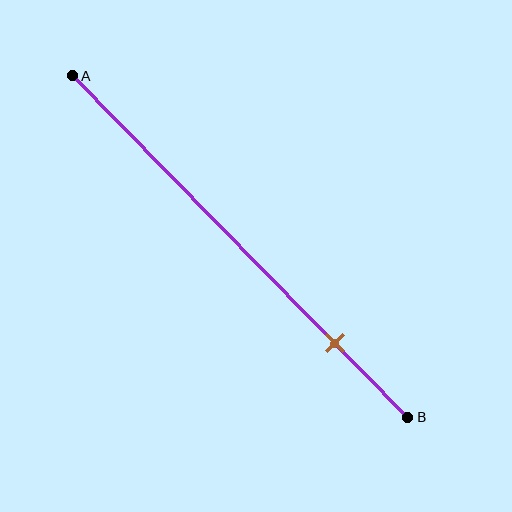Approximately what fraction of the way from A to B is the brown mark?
The brown mark is approximately 80% of the way from A to B.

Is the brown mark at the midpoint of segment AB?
No, the mark is at about 80% from A, not at the 50% midpoint.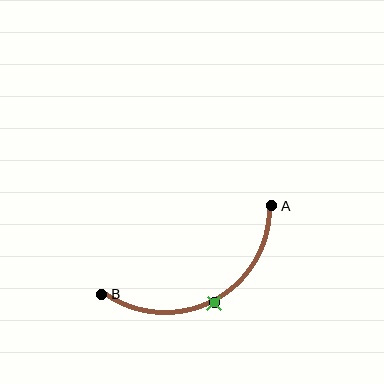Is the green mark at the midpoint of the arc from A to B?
Yes. The green mark lies on the arc at equal arc-length from both A and B — it is the arc midpoint.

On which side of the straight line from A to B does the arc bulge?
The arc bulges below the straight line connecting A and B.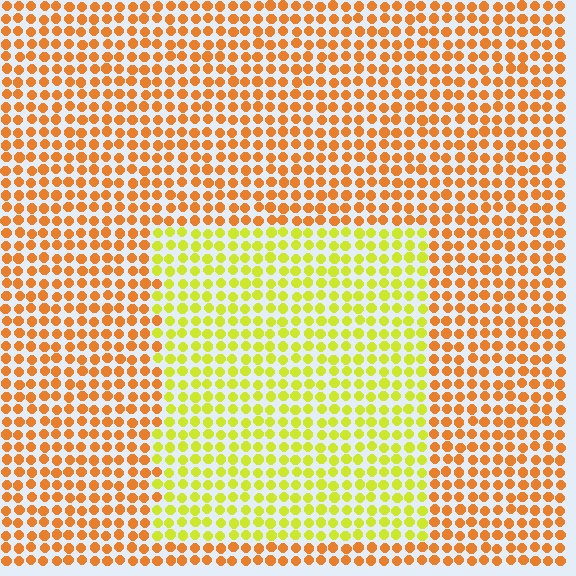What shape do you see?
I see a rectangle.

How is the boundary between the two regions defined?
The boundary is defined purely by a slight shift in hue (about 43 degrees). Spacing, size, and orientation are identical on both sides.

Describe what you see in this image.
The image is filled with small orange elements in a uniform arrangement. A rectangle-shaped region is visible where the elements are tinted to a slightly different hue, forming a subtle color boundary.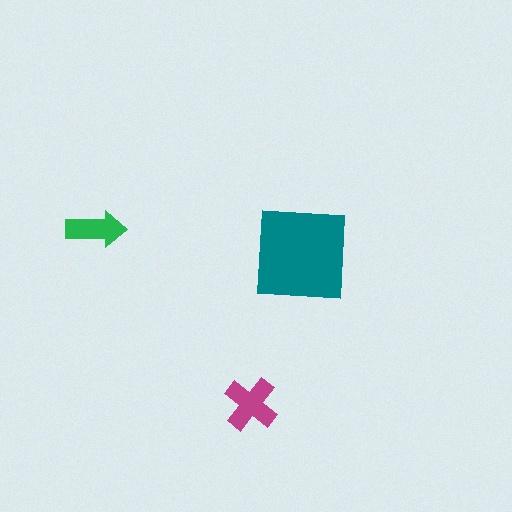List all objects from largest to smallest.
The teal square, the magenta cross, the green arrow.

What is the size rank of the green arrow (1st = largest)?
3rd.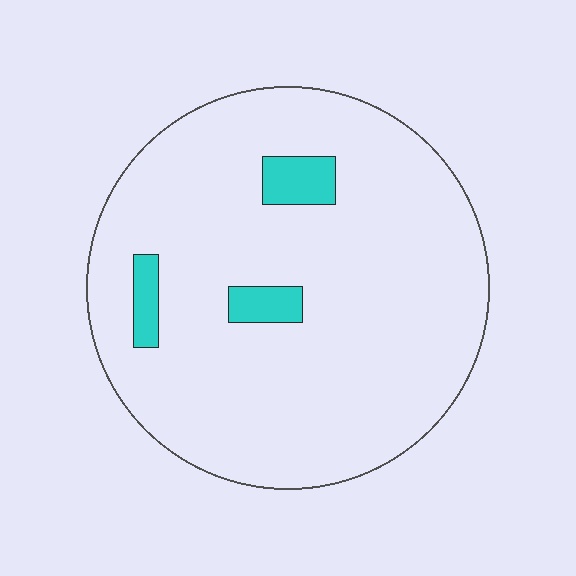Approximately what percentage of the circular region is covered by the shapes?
Approximately 5%.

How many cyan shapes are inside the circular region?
3.